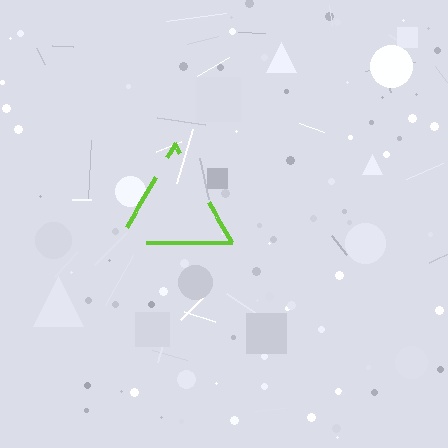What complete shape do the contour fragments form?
The contour fragments form a triangle.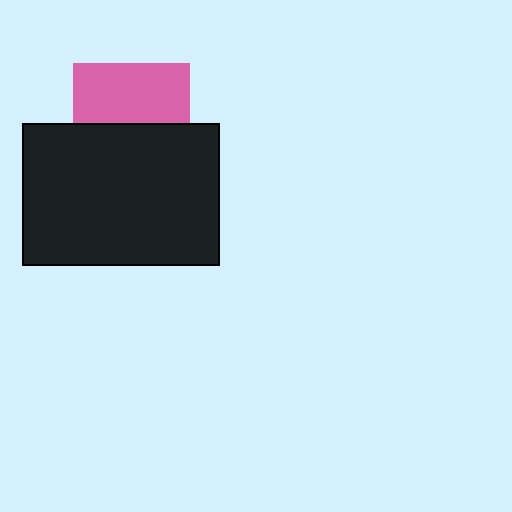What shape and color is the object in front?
The object in front is a black rectangle.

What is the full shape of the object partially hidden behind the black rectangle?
The partially hidden object is a pink square.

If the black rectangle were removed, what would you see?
You would see the complete pink square.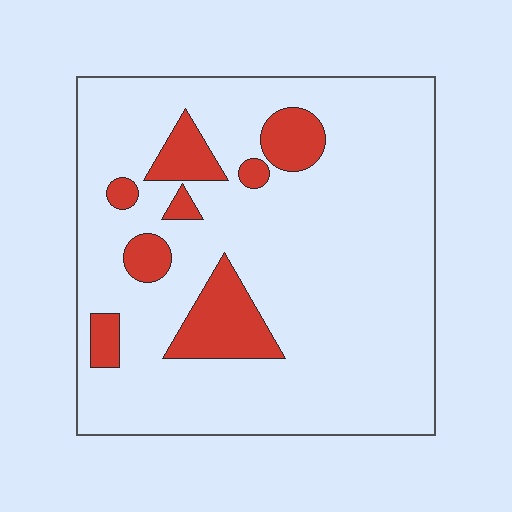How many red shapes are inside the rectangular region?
8.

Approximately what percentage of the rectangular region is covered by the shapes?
Approximately 15%.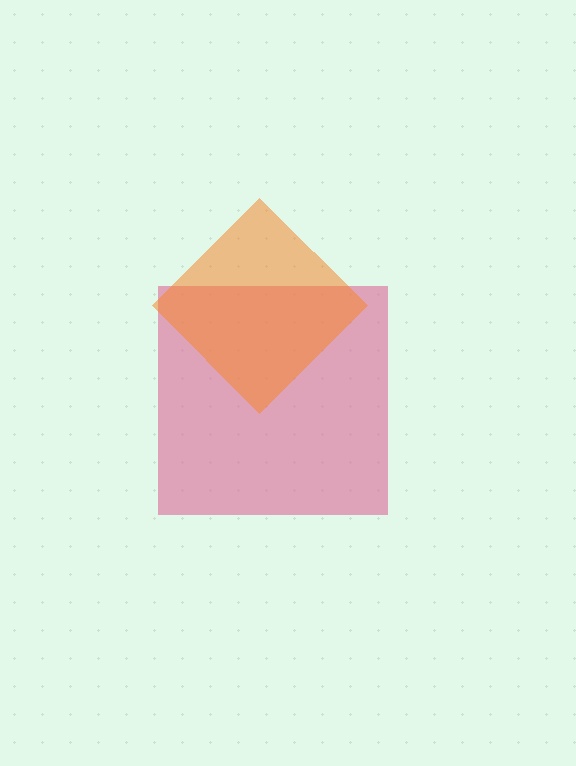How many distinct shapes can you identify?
There are 2 distinct shapes: a pink square, an orange diamond.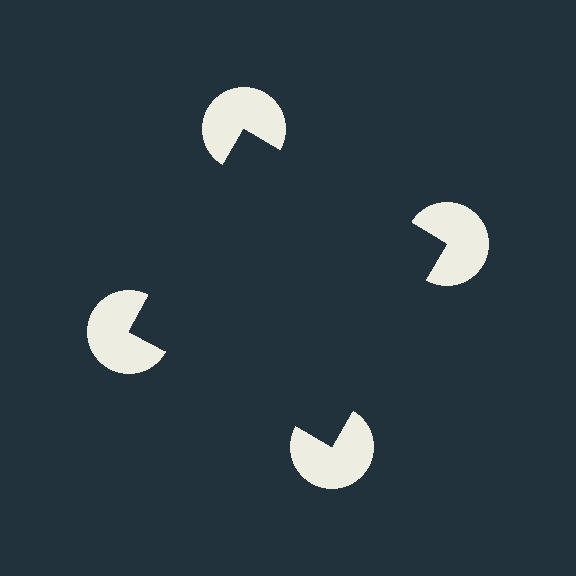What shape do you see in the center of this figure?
An illusory square — its edges are inferred from the aligned wedge cuts in the pac-man discs, not physically drawn.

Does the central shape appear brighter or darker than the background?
It typically appears slightly darker than the background, even though no actual brightness change is drawn.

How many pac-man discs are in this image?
There are 4 — one at each vertex of the illusory square.